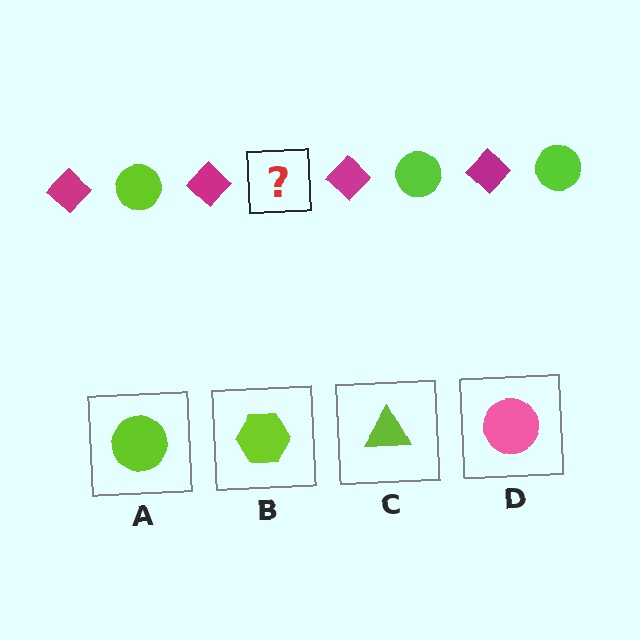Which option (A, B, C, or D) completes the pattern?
A.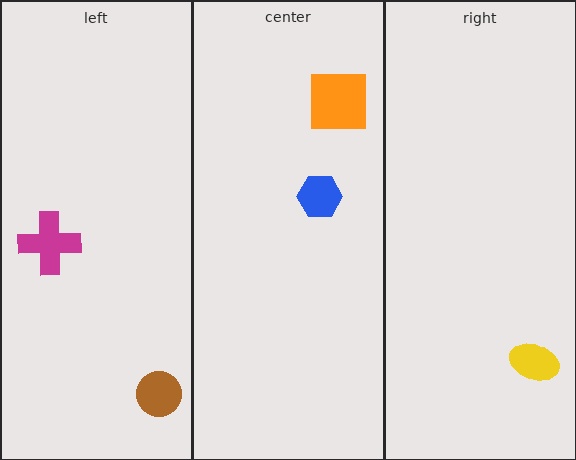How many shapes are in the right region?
1.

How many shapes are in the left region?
2.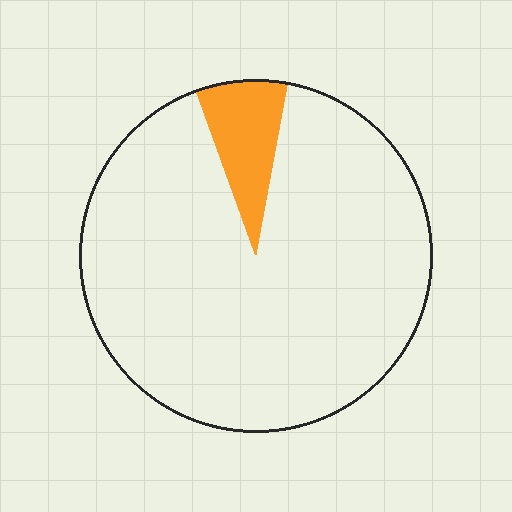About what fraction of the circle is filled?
About one tenth (1/10).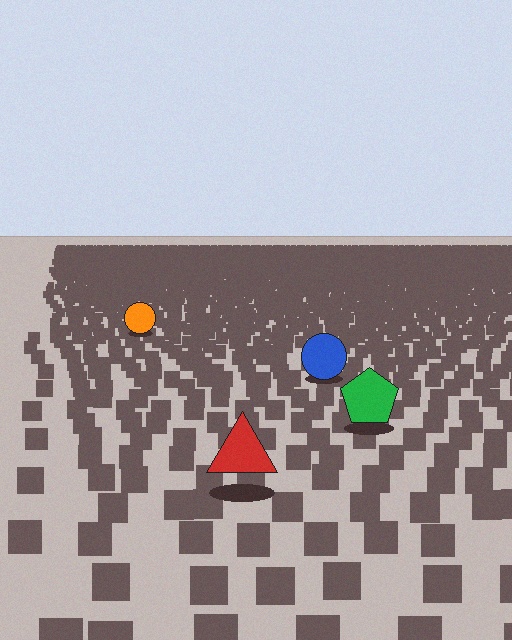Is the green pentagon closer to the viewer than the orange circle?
Yes. The green pentagon is closer — you can tell from the texture gradient: the ground texture is coarser near it.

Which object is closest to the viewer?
The red triangle is closest. The texture marks near it are larger and more spread out.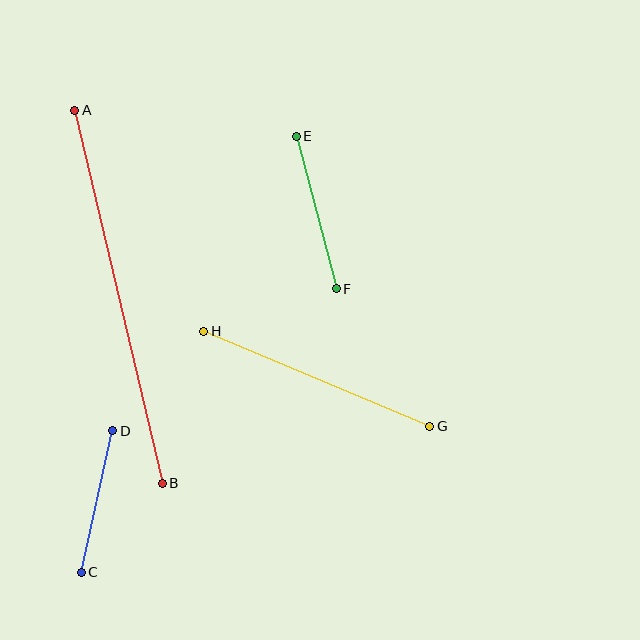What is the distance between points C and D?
The distance is approximately 145 pixels.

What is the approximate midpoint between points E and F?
The midpoint is at approximately (316, 212) pixels.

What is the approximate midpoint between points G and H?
The midpoint is at approximately (317, 379) pixels.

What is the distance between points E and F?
The distance is approximately 158 pixels.